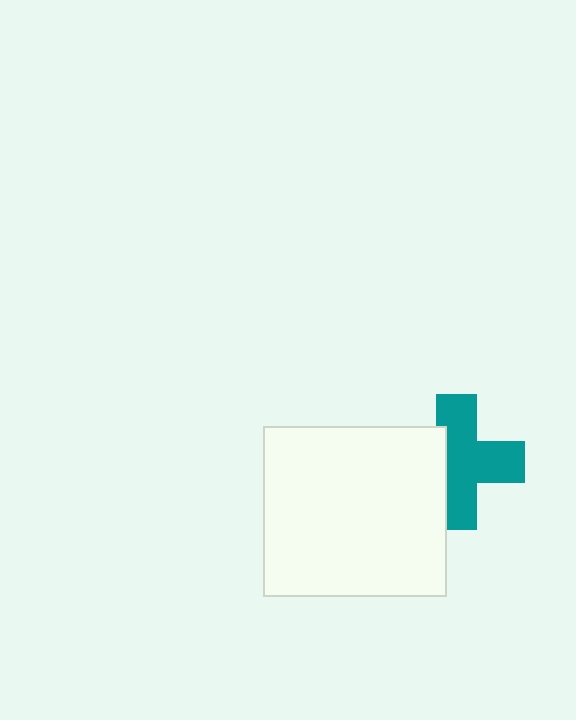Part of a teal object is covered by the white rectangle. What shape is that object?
It is a cross.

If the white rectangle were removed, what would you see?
You would see the complete teal cross.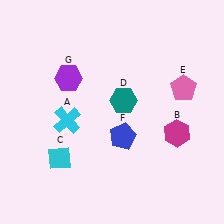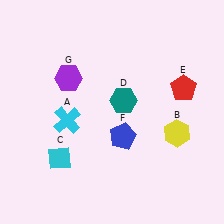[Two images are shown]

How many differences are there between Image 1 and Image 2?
There are 2 differences between the two images.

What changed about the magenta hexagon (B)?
In Image 1, B is magenta. In Image 2, it changed to yellow.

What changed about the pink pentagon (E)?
In Image 1, E is pink. In Image 2, it changed to red.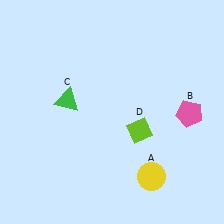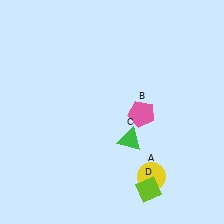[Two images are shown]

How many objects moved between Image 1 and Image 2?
3 objects moved between the two images.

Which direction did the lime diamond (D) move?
The lime diamond (D) moved down.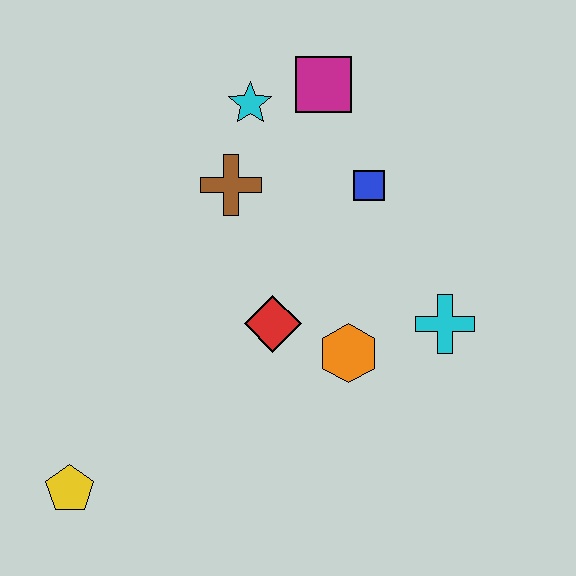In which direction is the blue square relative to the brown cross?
The blue square is to the right of the brown cross.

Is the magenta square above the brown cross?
Yes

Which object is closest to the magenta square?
The cyan star is closest to the magenta square.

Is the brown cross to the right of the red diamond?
No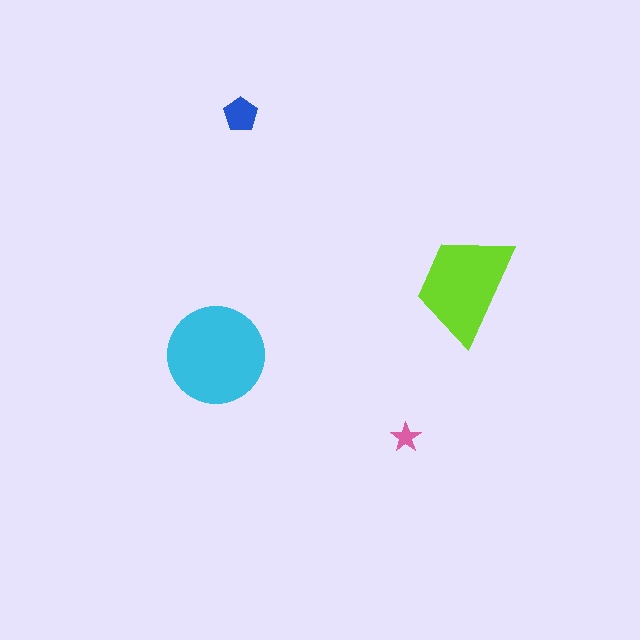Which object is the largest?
The cyan circle.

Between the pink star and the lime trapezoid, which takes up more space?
The lime trapezoid.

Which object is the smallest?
The pink star.